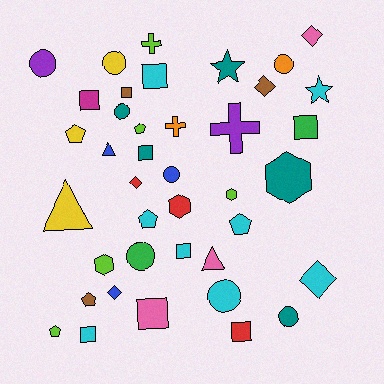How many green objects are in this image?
There are 2 green objects.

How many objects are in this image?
There are 40 objects.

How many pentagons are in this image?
There are 6 pentagons.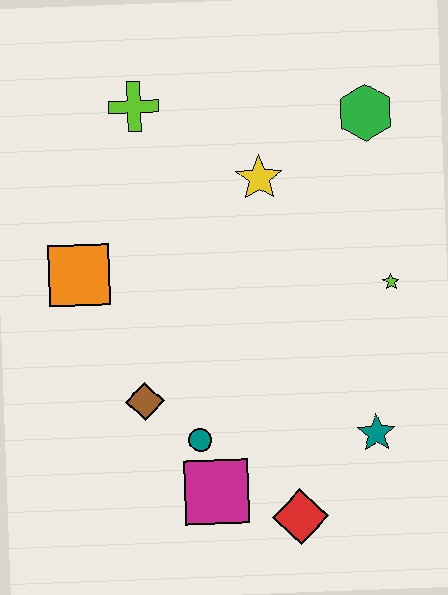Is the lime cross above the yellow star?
Yes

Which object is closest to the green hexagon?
The yellow star is closest to the green hexagon.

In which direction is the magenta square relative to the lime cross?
The magenta square is below the lime cross.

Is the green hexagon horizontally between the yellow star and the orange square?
No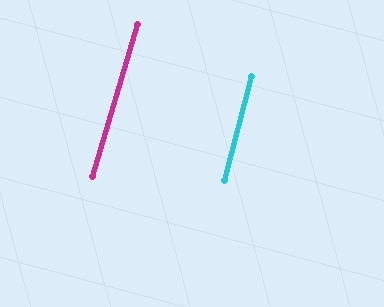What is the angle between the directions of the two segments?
Approximately 2 degrees.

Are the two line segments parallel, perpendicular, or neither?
Parallel — their directions differ by only 1.8°.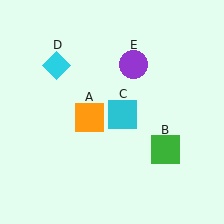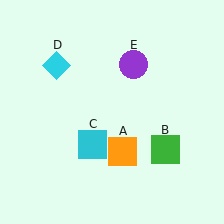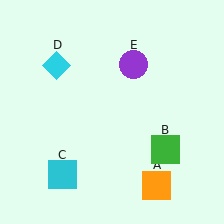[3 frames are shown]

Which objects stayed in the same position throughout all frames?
Green square (object B) and cyan diamond (object D) and purple circle (object E) remained stationary.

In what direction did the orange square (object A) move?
The orange square (object A) moved down and to the right.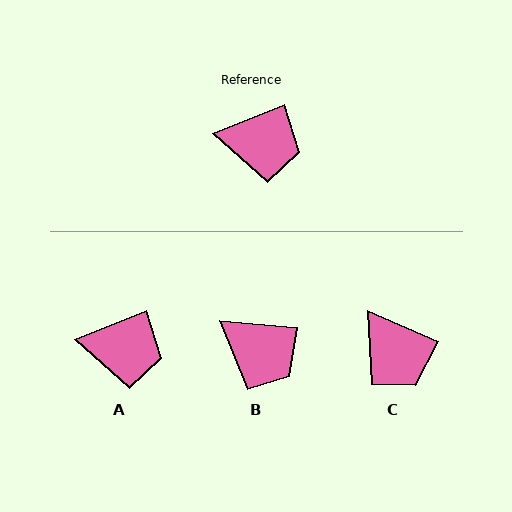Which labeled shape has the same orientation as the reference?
A.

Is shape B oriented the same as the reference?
No, it is off by about 27 degrees.